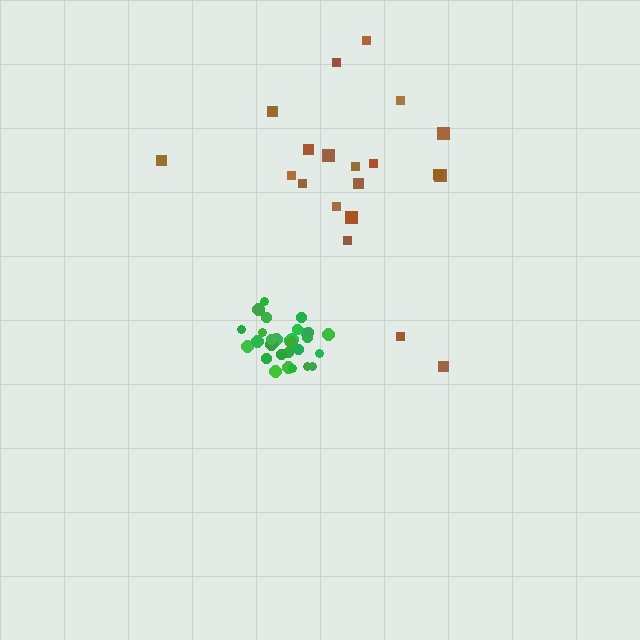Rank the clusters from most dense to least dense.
green, brown.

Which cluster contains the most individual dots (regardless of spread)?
Green (29).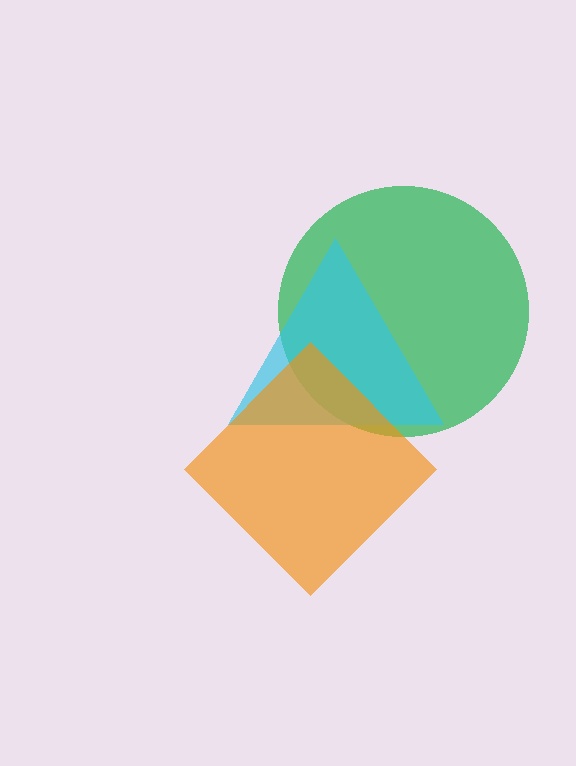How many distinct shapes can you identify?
There are 3 distinct shapes: a green circle, a cyan triangle, an orange diamond.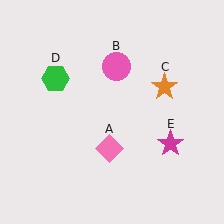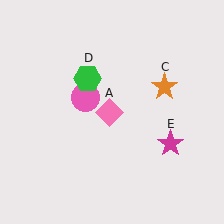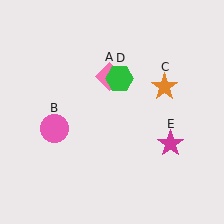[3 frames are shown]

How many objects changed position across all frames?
3 objects changed position: pink diamond (object A), pink circle (object B), green hexagon (object D).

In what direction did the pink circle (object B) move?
The pink circle (object B) moved down and to the left.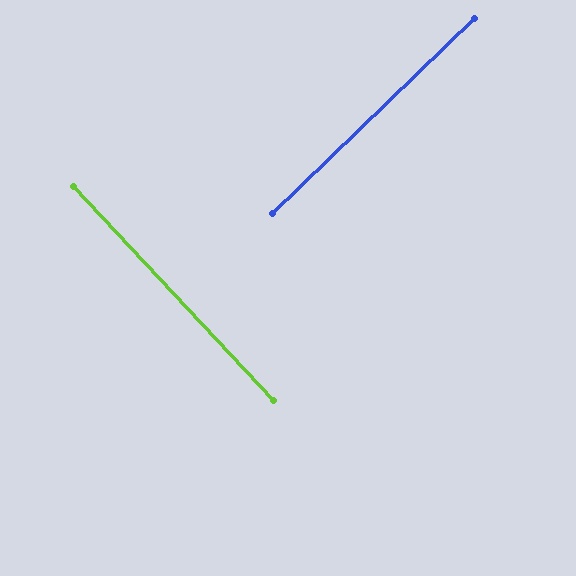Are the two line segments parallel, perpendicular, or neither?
Perpendicular — they meet at approximately 89°.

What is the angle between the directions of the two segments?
Approximately 89 degrees.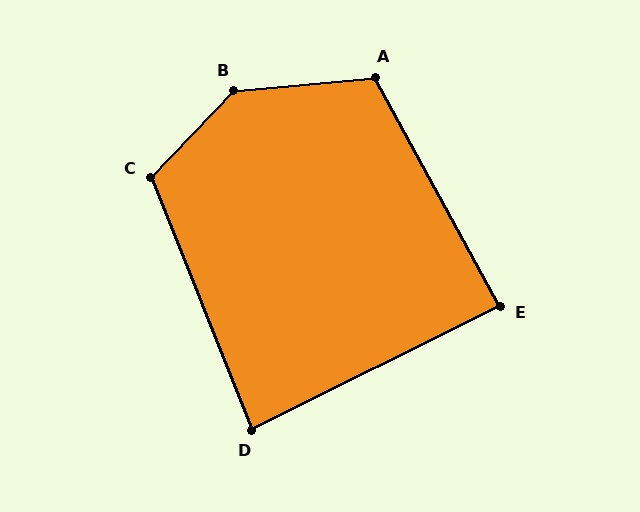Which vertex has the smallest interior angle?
D, at approximately 85 degrees.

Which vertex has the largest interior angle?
B, at approximately 139 degrees.